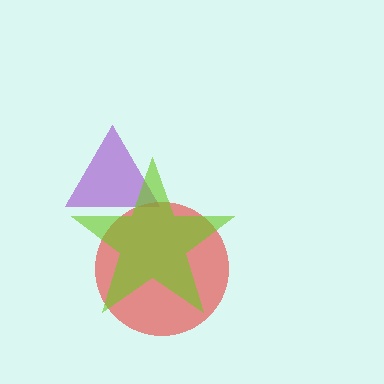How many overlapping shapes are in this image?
There are 3 overlapping shapes in the image.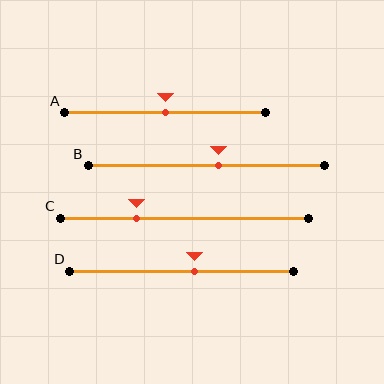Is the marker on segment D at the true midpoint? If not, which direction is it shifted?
No, the marker on segment D is shifted to the right by about 6% of the segment length.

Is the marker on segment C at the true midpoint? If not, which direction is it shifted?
No, the marker on segment C is shifted to the left by about 19% of the segment length.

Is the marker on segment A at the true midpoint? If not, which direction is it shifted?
Yes, the marker on segment A is at the true midpoint.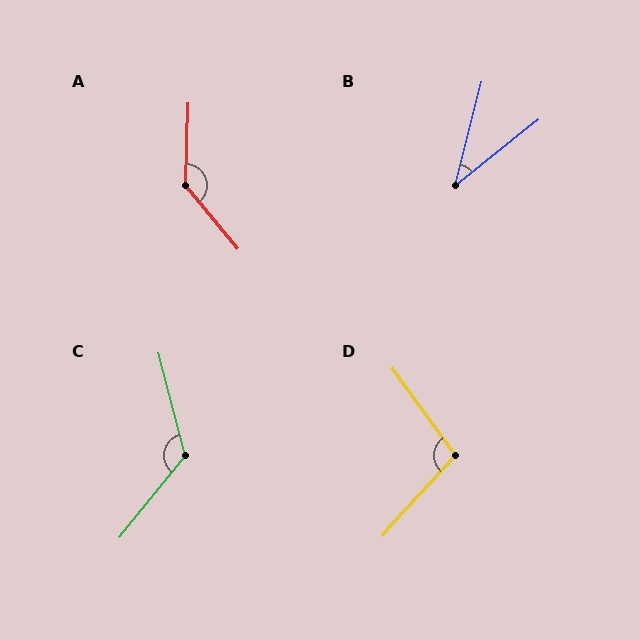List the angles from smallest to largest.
B (37°), D (102°), C (126°), A (139°).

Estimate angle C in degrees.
Approximately 126 degrees.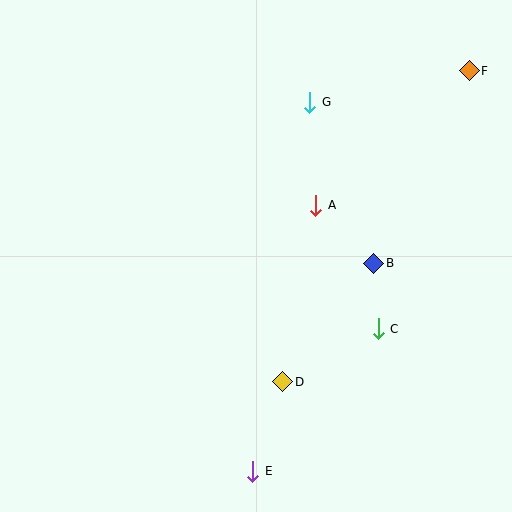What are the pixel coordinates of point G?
Point G is at (310, 102).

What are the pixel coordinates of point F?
Point F is at (469, 71).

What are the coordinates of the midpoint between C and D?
The midpoint between C and D is at (331, 355).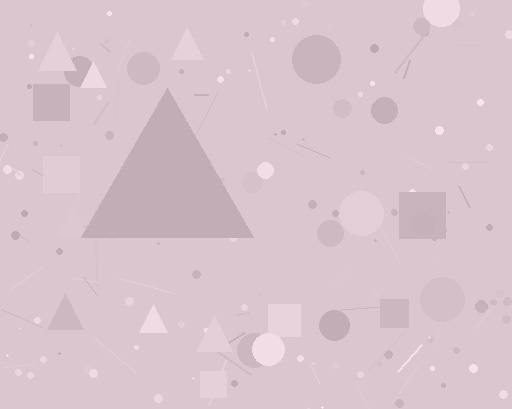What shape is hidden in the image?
A triangle is hidden in the image.